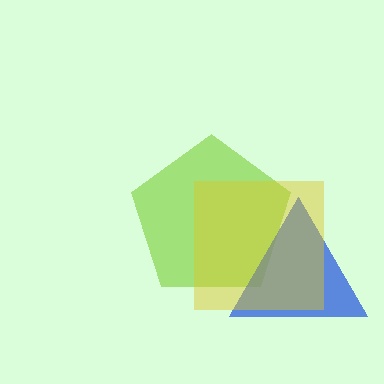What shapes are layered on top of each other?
The layered shapes are: a lime pentagon, a blue triangle, a yellow square.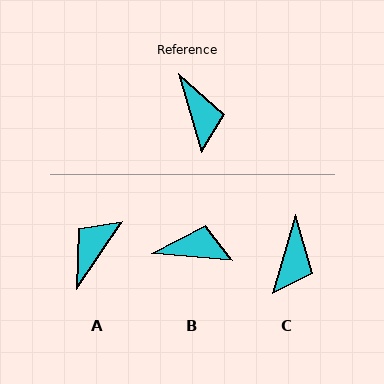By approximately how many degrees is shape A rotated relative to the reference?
Approximately 131 degrees counter-clockwise.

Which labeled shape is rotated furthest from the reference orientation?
A, about 131 degrees away.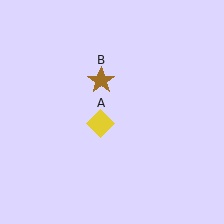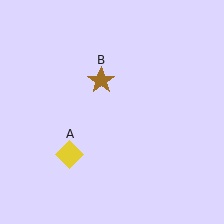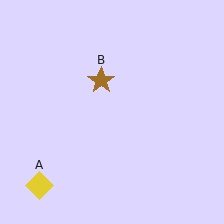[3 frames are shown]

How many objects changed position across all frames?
1 object changed position: yellow diamond (object A).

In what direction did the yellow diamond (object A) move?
The yellow diamond (object A) moved down and to the left.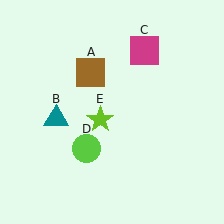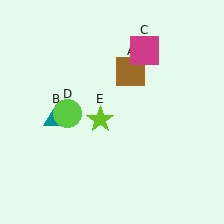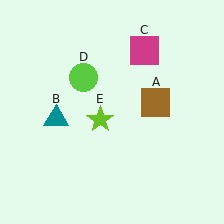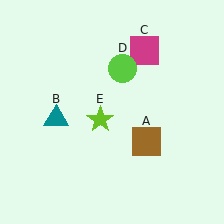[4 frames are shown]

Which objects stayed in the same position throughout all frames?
Teal triangle (object B) and magenta square (object C) and lime star (object E) remained stationary.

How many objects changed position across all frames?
2 objects changed position: brown square (object A), lime circle (object D).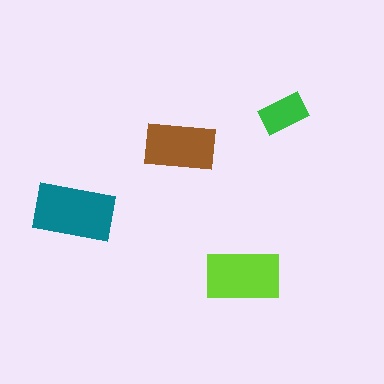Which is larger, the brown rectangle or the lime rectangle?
The lime one.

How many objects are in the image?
There are 4 objects in the image.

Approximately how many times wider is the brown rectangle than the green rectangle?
About 1.5 times wider.